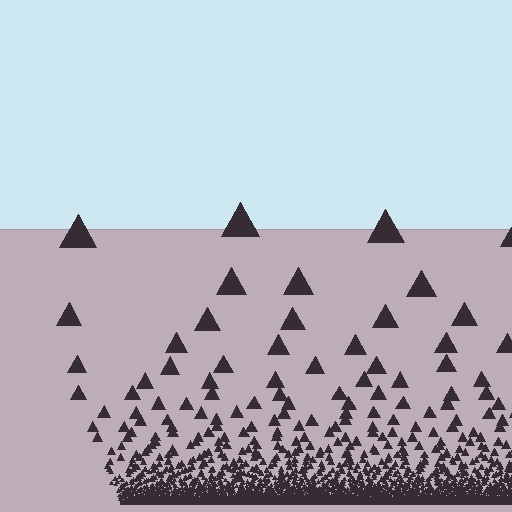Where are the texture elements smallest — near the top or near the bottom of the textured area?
Near the bottom.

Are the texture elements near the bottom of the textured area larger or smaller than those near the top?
Smaller. The gradient is inverted — elements near the bottom are smaller and denser.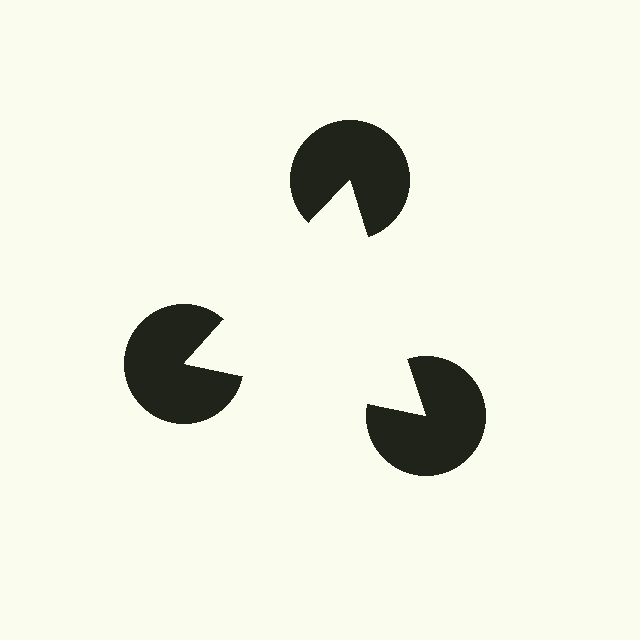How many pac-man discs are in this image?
There are 3 — one at each vertex of the illusory triangle.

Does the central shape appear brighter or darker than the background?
It typically appears slightly brighter than the background, even though no actual brightness change is drawn.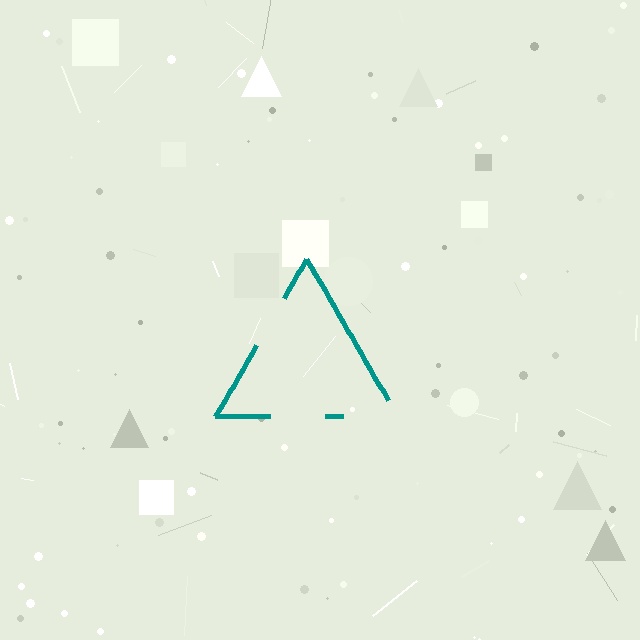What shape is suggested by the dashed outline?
The dashed outline suggests a triangle.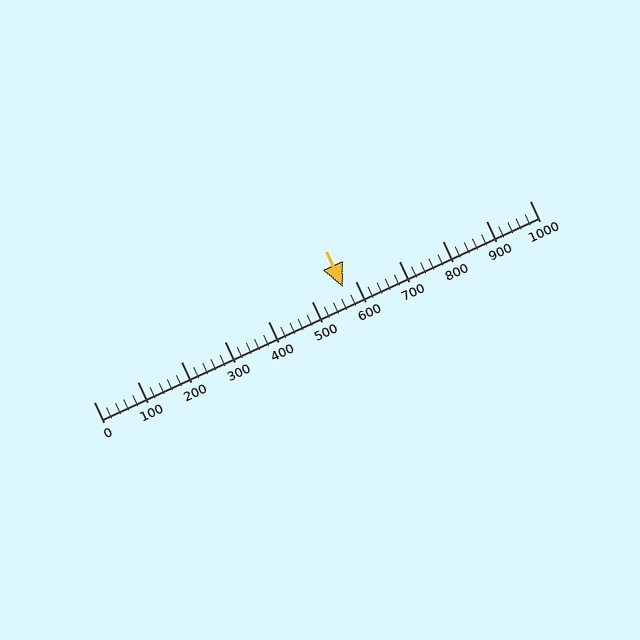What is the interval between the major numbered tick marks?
The major tick marks are spaced 100 units apart.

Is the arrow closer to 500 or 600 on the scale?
The arrow is closer to 600.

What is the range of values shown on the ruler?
The ruler shows values from 0 to 1000.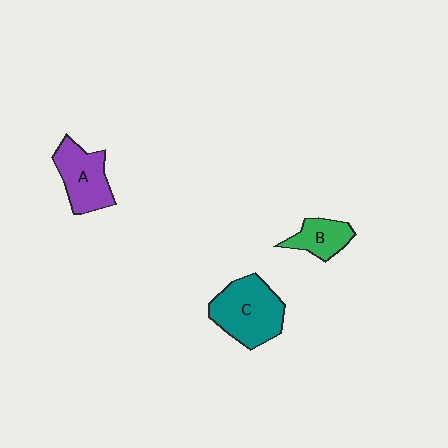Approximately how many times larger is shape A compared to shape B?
Approximately 1.5 times.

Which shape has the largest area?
Shape C (teal).